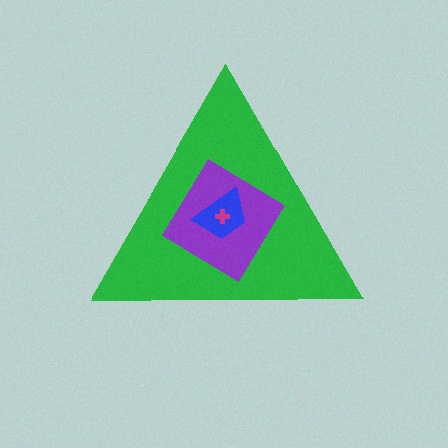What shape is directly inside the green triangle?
The purple diamond.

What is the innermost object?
The magenta cross.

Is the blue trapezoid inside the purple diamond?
Yes.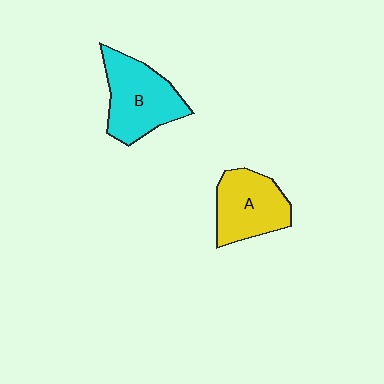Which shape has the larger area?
Shape B (cyan).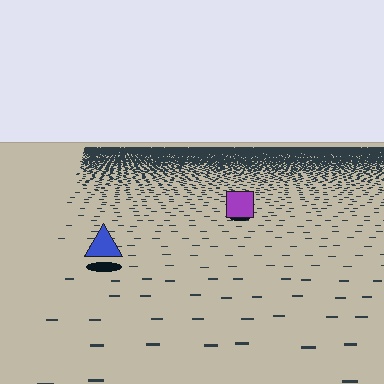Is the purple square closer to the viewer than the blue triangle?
No. The blue triangle is closer — you can tell from the texture gradient: the ground texture is coarser near it.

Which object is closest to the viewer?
The blue triangle is closest. The texture marks near it are larger and more spread out.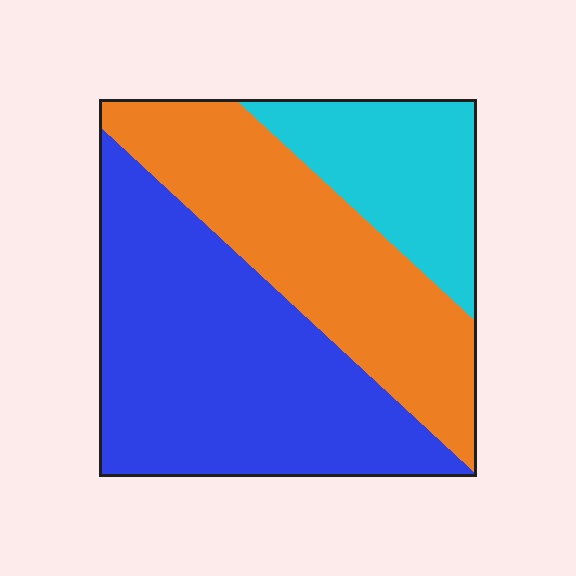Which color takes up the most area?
Blue, at roughly 45%.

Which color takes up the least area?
Cyan, at roughly 20%.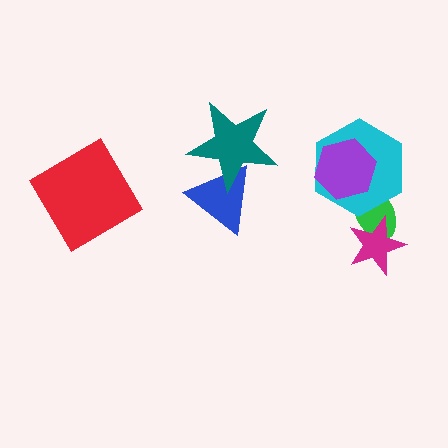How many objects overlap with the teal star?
1 object overlaps with the teal star.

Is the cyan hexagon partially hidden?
Yes, it is partially covered by another shape.